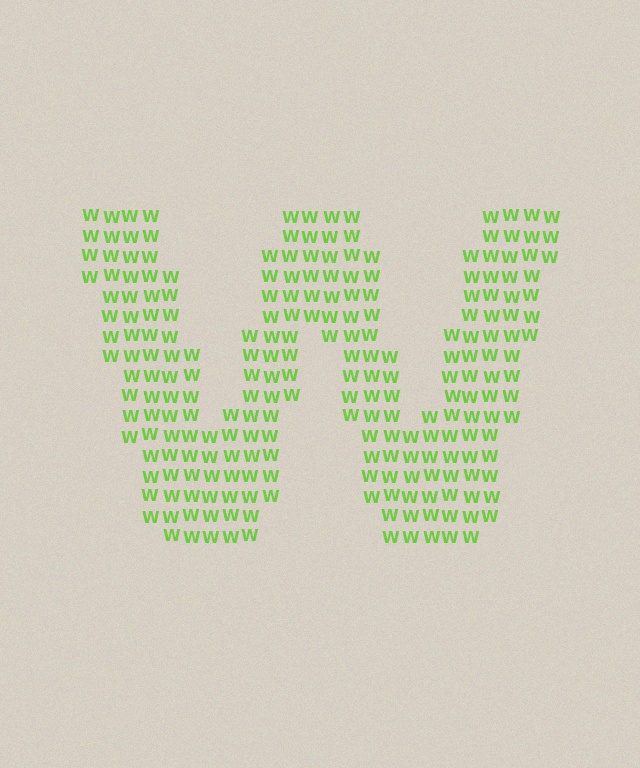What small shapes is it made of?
It is made of small letter W's.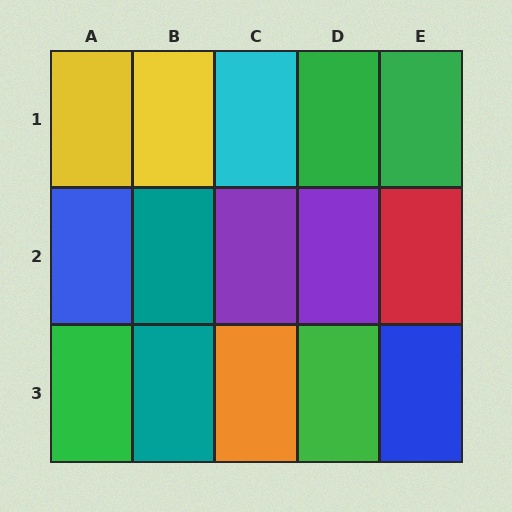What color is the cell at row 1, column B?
Yellow.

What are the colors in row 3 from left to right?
Green, teal, orange, green, blue.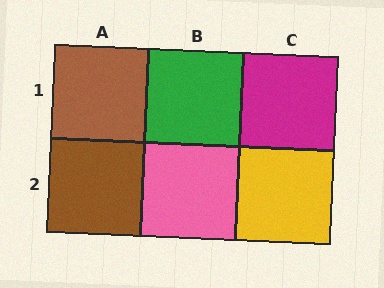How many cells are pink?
1 cell is pink.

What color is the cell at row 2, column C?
Yellow.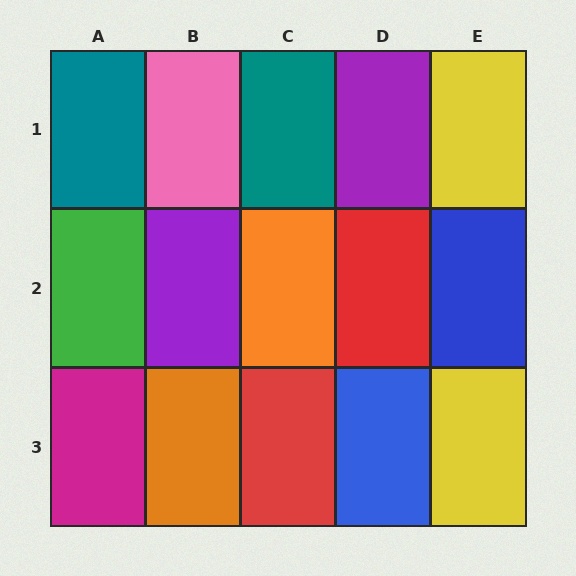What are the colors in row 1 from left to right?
Teal, pink, teal, purple, yellow.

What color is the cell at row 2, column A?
Green.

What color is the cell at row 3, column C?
Red.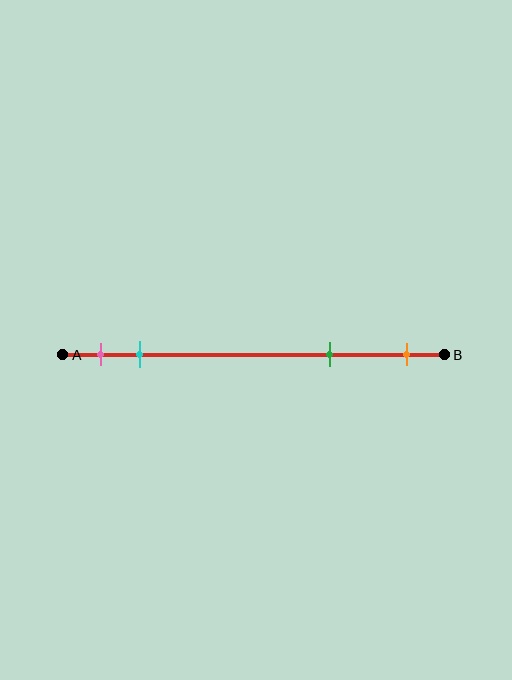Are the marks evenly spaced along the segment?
No, the marks are not evenly spaced.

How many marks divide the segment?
There are 4 marks dividing the segment.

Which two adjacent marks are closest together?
The pink and cyan marks are the closest adjacent pair.